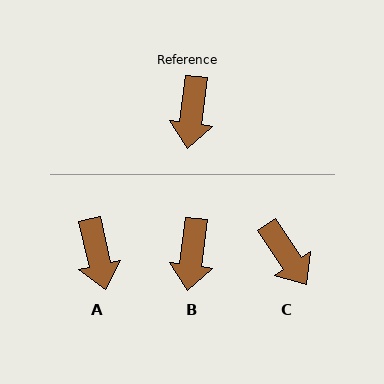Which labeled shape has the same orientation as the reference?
B.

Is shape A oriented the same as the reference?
No, it is off by about 20 degrees.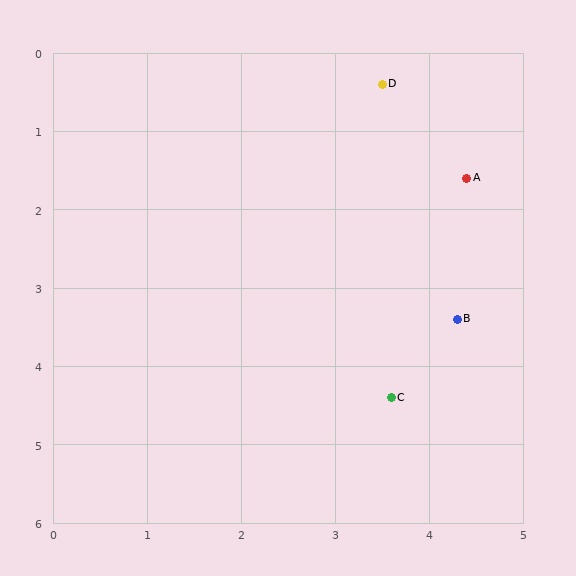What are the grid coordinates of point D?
Point D is at approximately (3.5, 0.4).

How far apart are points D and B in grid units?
Points D and B are about 3.1 grid units apart.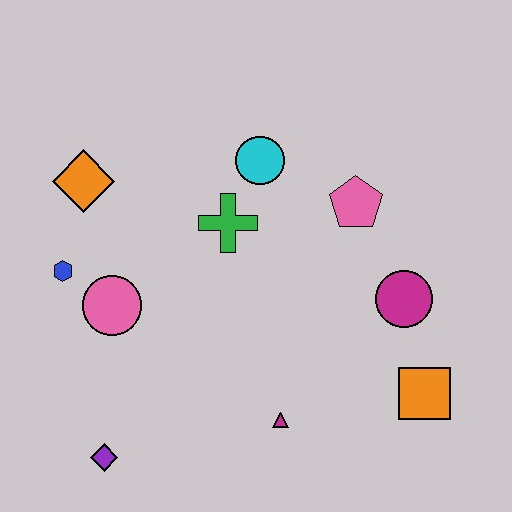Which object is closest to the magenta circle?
The orange square is closest to the magenta circle.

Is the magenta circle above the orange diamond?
No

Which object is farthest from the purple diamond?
The pink pentagon is farthest from the purple diamond.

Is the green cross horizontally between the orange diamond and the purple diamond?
No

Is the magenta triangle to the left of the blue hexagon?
No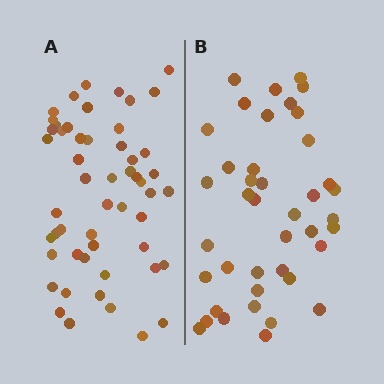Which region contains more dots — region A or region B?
Region A (the left region) has more dots.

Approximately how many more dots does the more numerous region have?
Region A has roughly 12 or so more dots than region B.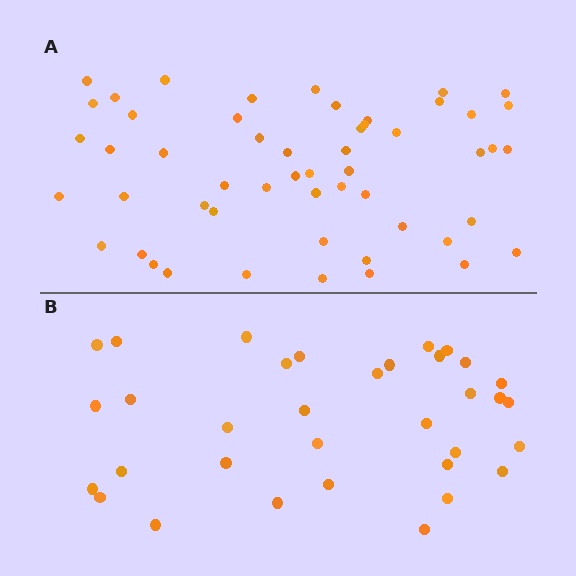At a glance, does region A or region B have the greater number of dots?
Region A (the top region) has more dots.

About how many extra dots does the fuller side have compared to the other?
Region A has approximately 20 more dots than region B.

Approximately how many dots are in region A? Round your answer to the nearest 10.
About 50 dots. (The exact count is 53, which rounds to 50.)